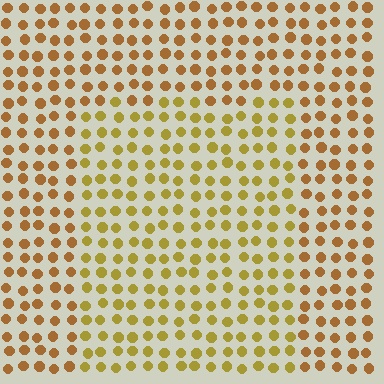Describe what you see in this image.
The image is filled with small brown elements in a uniform arrangement. A rectangle-shaped region is visible where the elements are tinted to a slightly different hue, forming a subtle color boundary.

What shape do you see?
I see a rectangle.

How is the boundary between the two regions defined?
The boundary is defined purely by a slight shift in hue (about 24 degrees). Spacing, size, and orientation are identical on both sides.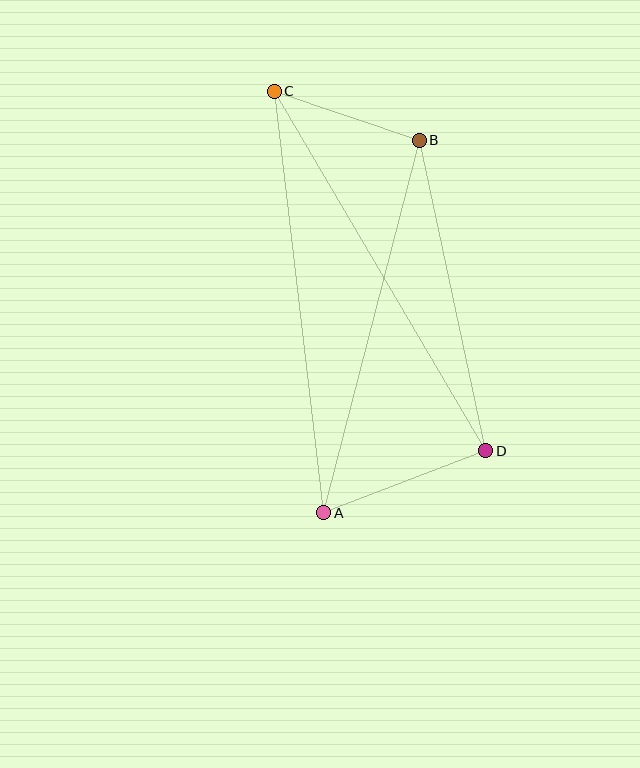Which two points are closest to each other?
Points B and C are closest to each other.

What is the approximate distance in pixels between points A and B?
The distance between A and B is approximately 384 pixels.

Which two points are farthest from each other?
Points A and C are farthest from each other.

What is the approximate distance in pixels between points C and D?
The distance between C and D is approximately 417 pixels.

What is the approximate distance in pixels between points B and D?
The distance between B and D is approximately 317 pixels.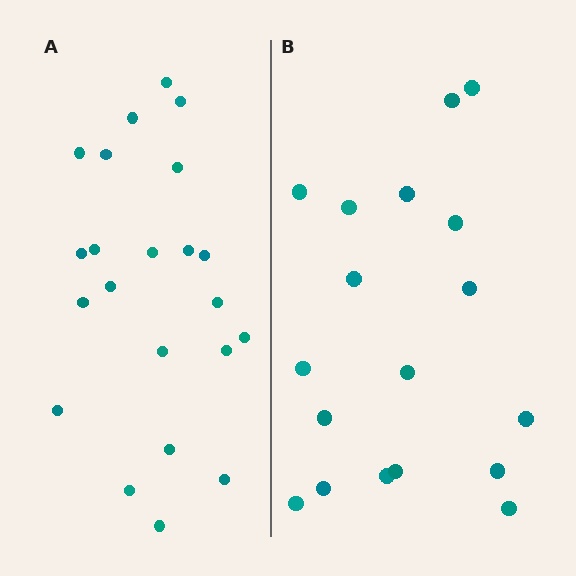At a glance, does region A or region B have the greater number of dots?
Region A (the left region) has more dots.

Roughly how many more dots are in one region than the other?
Region A has about 4 more dots than region B.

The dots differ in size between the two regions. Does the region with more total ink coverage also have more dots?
No. Region B has more total ink coverage because its dots are larger, but region A actually contains more individual dots. Total area can be misleading — the number of items is what matters here.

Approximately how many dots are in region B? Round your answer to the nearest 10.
About 20 dots. (The exact count is 18, which rounds to 20.)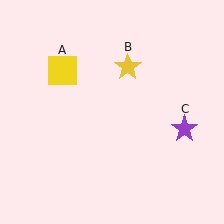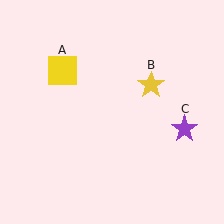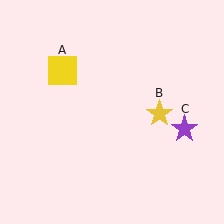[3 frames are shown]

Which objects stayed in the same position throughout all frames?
Yellow square (object A) and purple star (object C) remained stationary.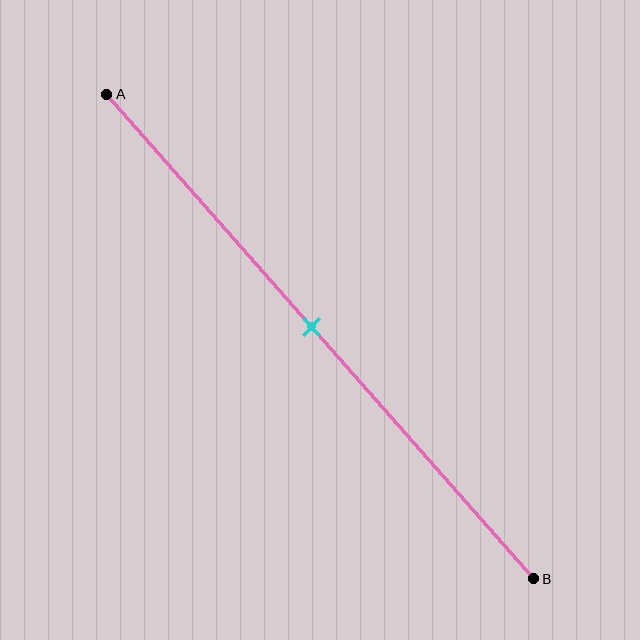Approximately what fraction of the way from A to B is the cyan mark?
The cyan mark is approximately 50% of the way from A to B.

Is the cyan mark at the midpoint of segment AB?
Yes, the mark is approximately at the midpoint.